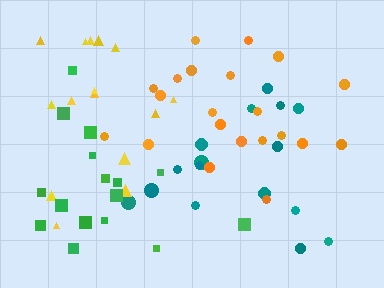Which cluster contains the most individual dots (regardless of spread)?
Orange (22).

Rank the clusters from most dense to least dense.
orange, green, teal, yellow.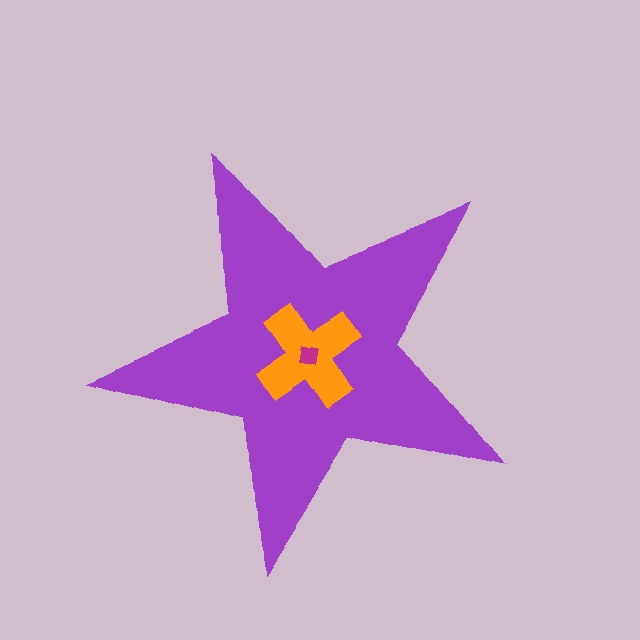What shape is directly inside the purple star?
The orange cross.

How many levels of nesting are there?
3.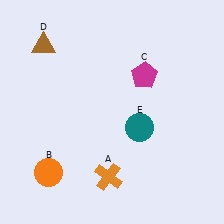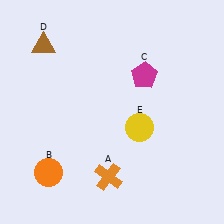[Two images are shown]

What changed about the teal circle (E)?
In Image 1, E is teal. In Image 2, it changed to yellow.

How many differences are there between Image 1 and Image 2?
There is 1 difference between the two images.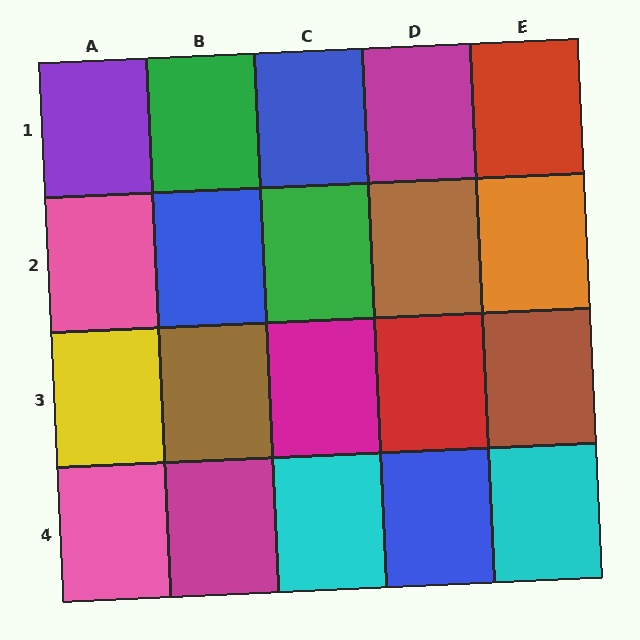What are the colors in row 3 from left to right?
Yellow, brown, magenta, red, brown.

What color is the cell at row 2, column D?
Brown.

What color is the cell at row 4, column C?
Cyan.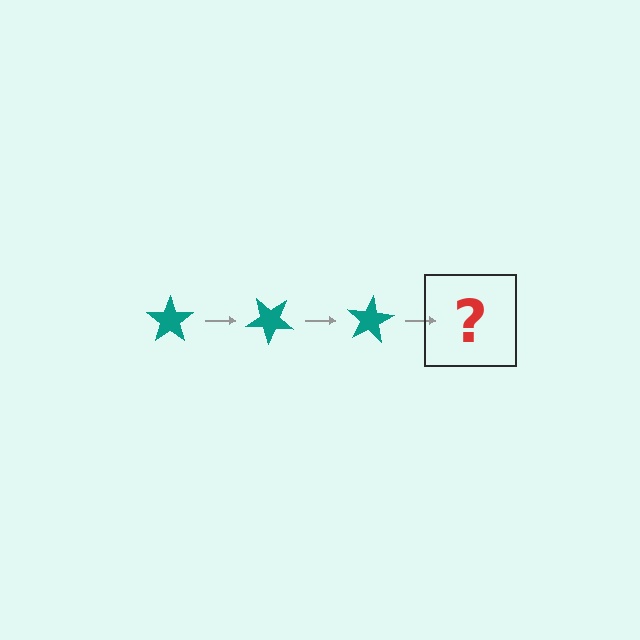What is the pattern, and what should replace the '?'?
The pattern is that the star rotates 40 degrees each step. The '?' should be a teal star rotated 120 degrees.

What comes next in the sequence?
The next element should be a teal star rotated 120 degrees.